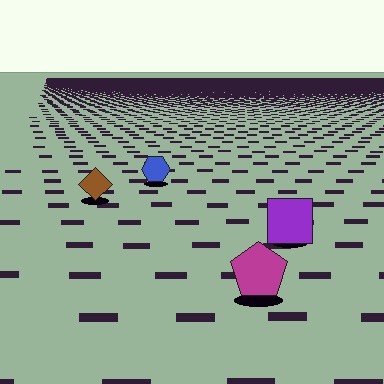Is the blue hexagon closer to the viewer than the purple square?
No. The purple square is closer — you can tell from the texture gradient: the ground texture is coarser near it.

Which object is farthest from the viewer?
The blue hexagon is farthest from the viewer. It appears smaller and the ground texture around it is denser.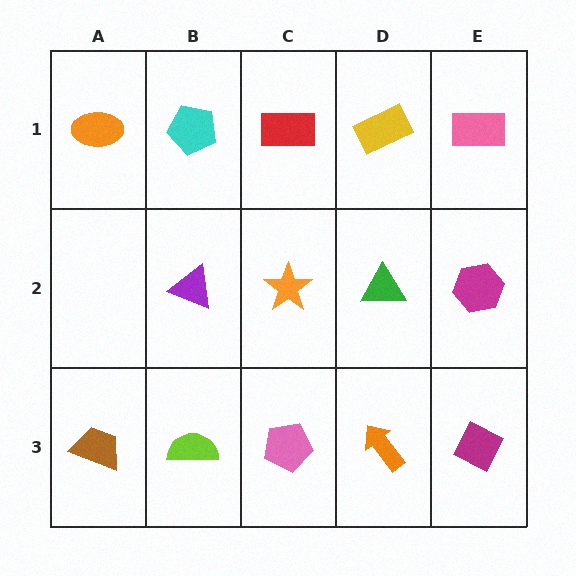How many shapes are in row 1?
5 shapes.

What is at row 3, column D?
An orange arrow.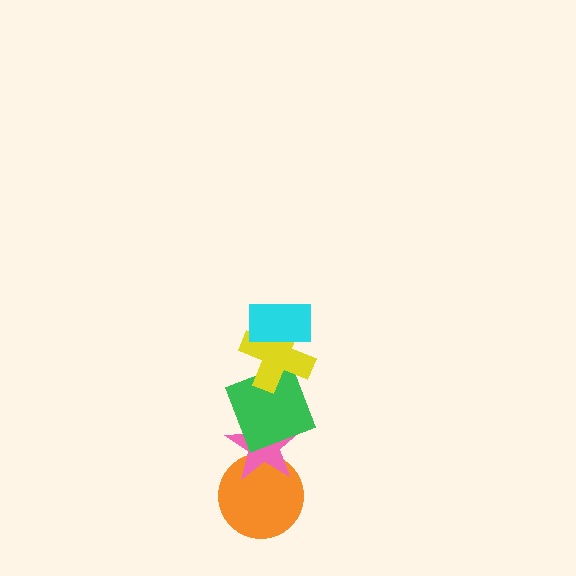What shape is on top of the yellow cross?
The cyan rectangle is on top of the yellow cross.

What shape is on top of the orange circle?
The pink star is on top of the orange circle.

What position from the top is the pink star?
The pink star is 4th from the top.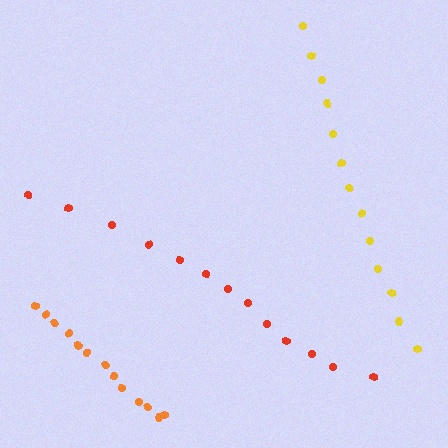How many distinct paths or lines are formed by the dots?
There are 3 distinct paths.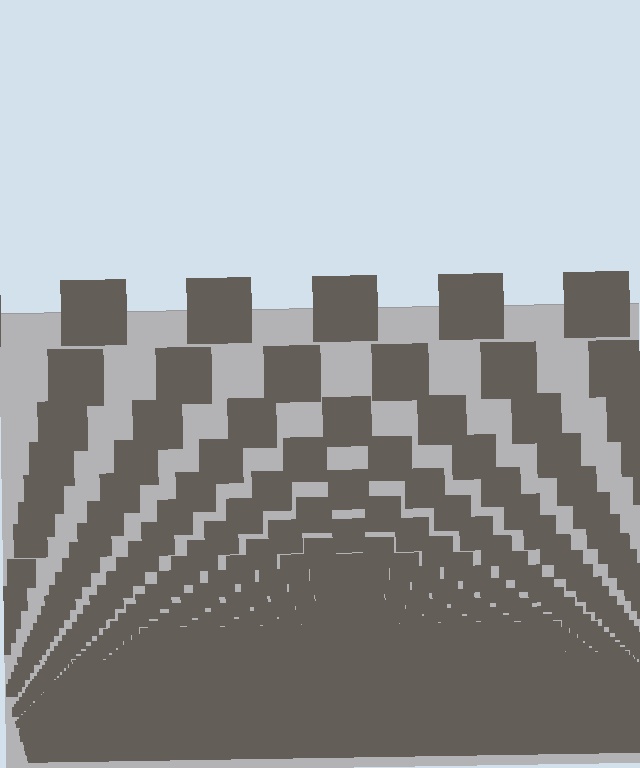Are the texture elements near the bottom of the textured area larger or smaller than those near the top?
Smaller. The gradient is inverted — elements near the bottom are smaller and denser.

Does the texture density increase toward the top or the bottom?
Density increases toward the bottom.